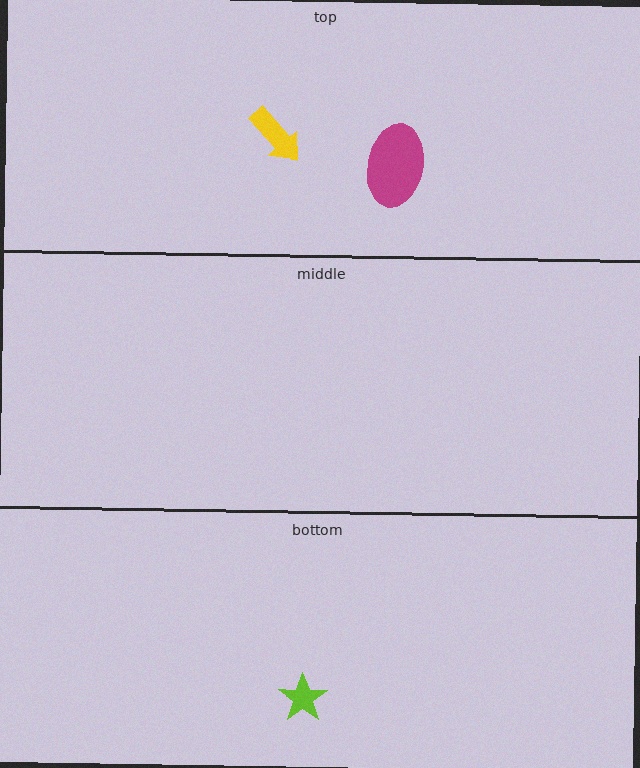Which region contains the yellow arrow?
The top region.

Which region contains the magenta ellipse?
The top region.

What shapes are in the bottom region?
The lime star.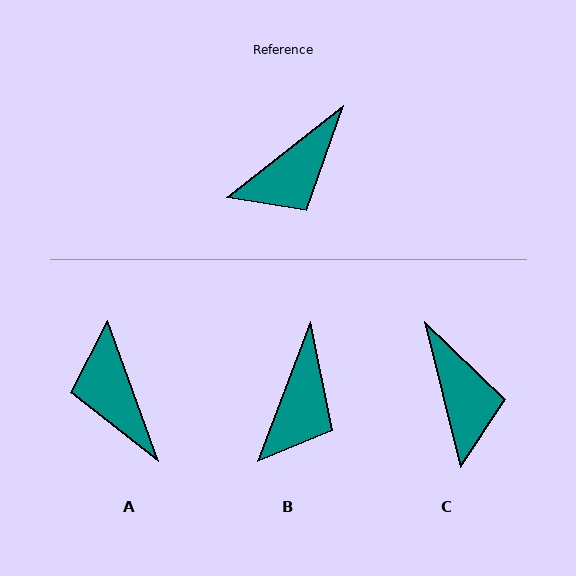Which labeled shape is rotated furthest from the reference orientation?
A, about 108 degrees away.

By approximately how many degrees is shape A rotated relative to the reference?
Approximately 108 degrees clockwise.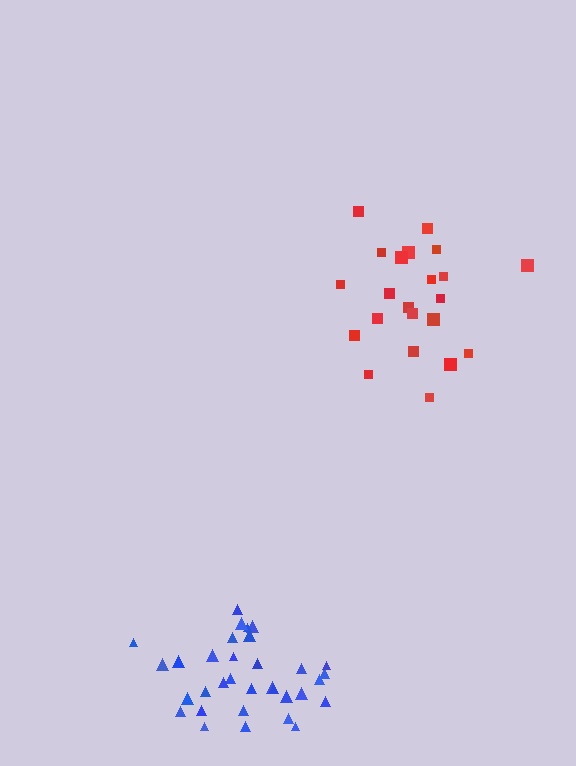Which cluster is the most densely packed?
Blue.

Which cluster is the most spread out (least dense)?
Red.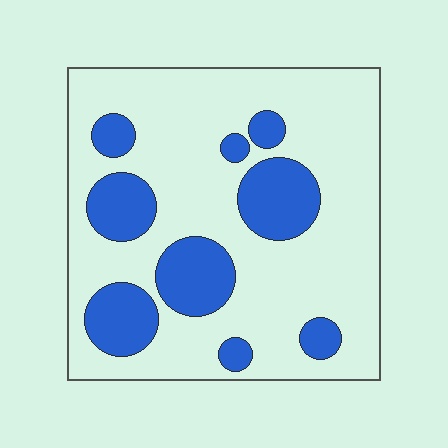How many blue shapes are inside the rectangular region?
9.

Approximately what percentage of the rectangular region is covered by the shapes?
Approximately 25%.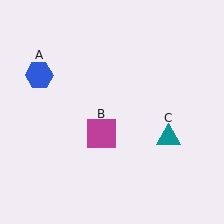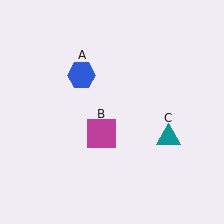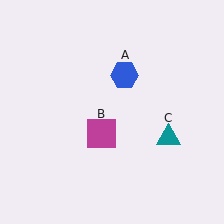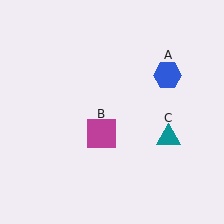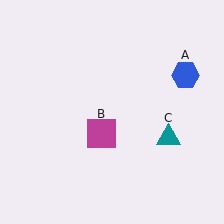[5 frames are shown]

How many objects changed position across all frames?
1 object changed position: blue hexagon (object A).